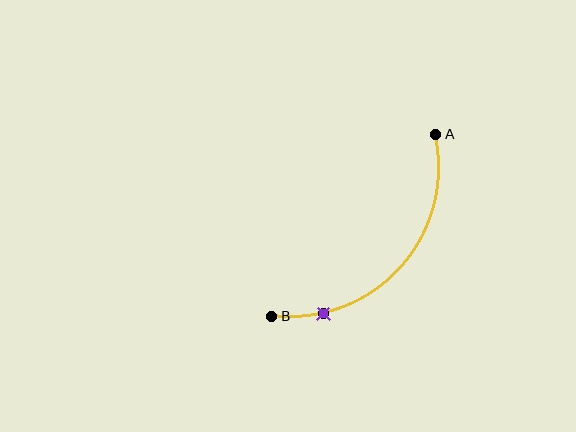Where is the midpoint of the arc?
The arc midpoint is the point on the curve farthest from the straight line joining A and B. It sits below and to the right of that line.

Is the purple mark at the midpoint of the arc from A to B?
No. The purple mark lies on the arc but is closer to endpoint B. The arc midpoint would be at the point on the curve equidistant along the arc from both A and B.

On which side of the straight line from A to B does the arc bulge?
The arc bulges below and to the right of the straight line connecting A and B.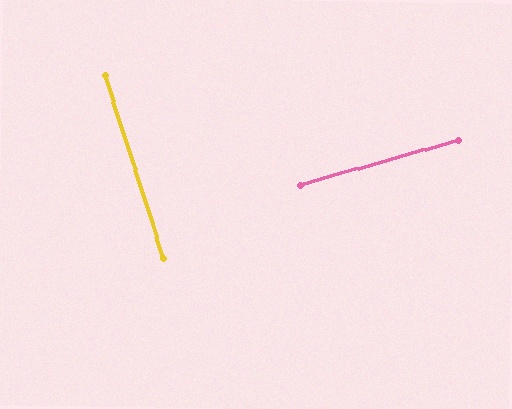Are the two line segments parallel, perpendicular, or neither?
Perpendicular — they meet at approximately 88°.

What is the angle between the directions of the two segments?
Approximately 88 degrees.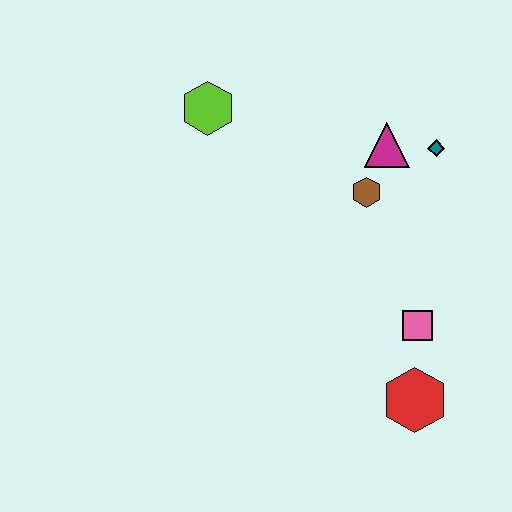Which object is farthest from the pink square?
The lime hexagon is farthest from the pink square.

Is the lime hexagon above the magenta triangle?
Yes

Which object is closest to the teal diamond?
The magenta triangle is closest to the teal diamond.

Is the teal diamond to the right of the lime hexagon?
Yes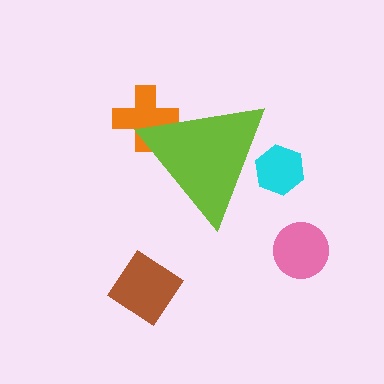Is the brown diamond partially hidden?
No, the brown diamond is fully visible.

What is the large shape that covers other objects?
A lime triangle.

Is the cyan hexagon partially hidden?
Yes, the cyan hexagon is partially hidden behind the lime triangle.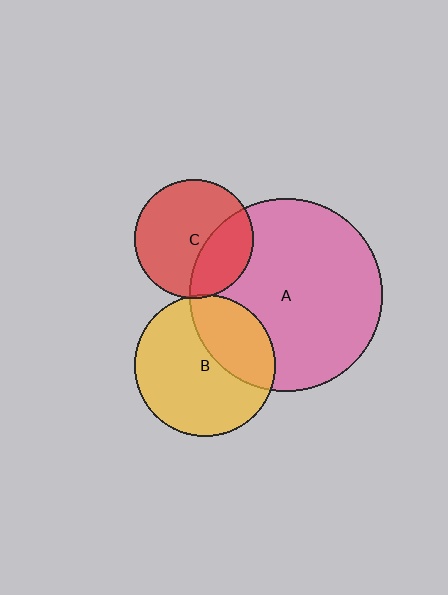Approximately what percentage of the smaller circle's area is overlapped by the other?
Approximately 5%.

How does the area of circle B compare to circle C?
Approximately 1.4 times.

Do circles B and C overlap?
Yes.